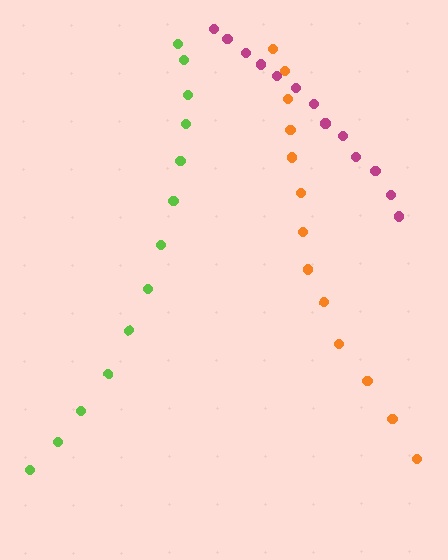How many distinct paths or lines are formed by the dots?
There are 3 distinct paths.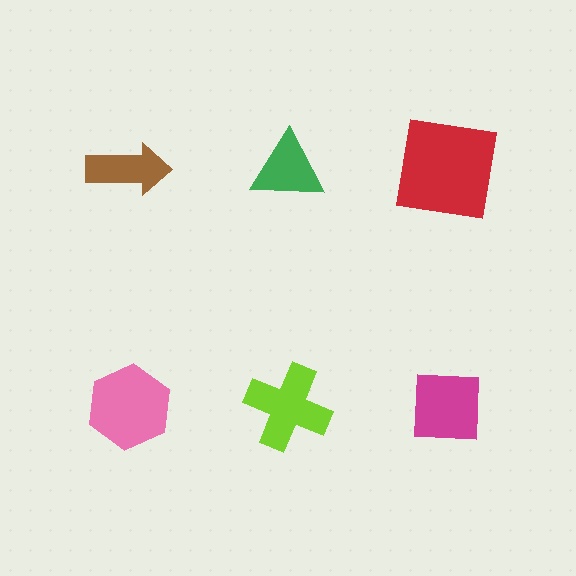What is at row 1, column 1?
A brown arrow.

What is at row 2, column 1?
A pink hexagon.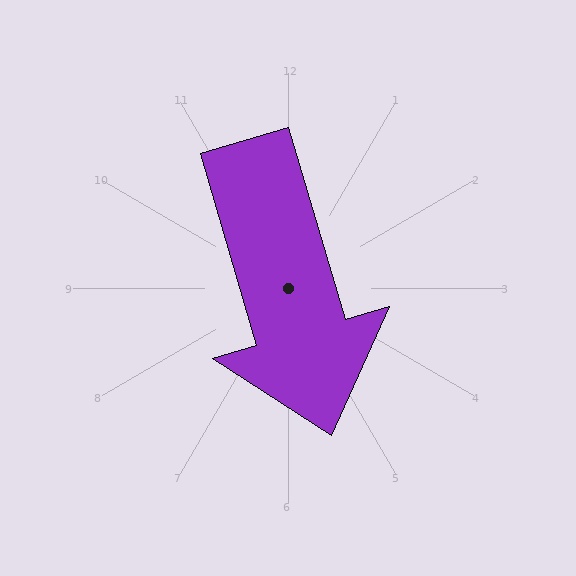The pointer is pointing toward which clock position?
Roughly 5 o'clock.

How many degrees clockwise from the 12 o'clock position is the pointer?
Approximately 163 degrees.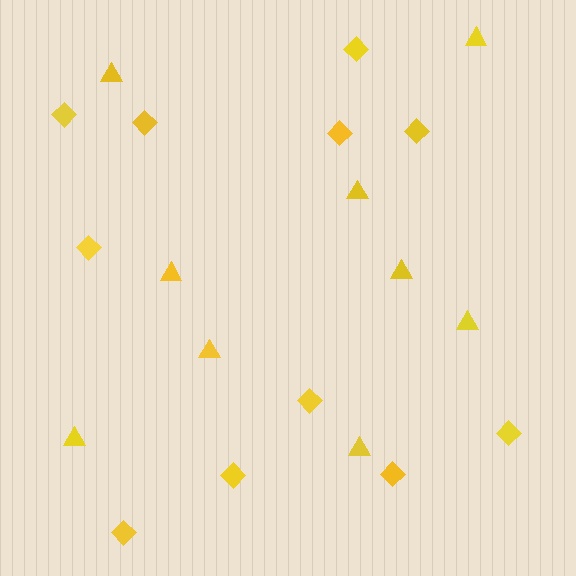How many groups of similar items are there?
There are 2 groups: one group of diamonds (11) and one group of triangles (9).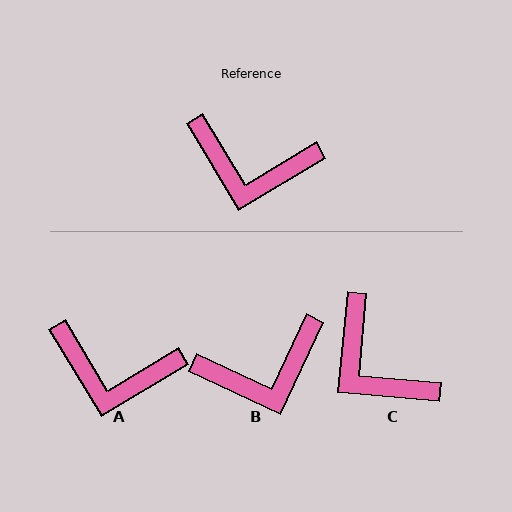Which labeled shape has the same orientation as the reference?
A.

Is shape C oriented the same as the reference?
No, it is off by about 36 degrees.